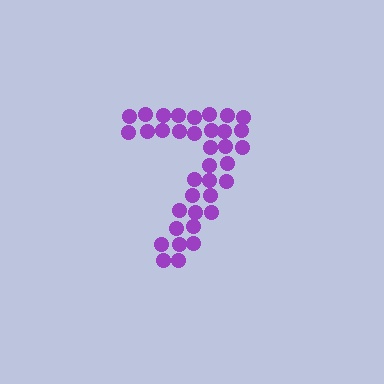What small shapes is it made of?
It is made of small circles.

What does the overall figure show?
The overall figure shows the digit 7.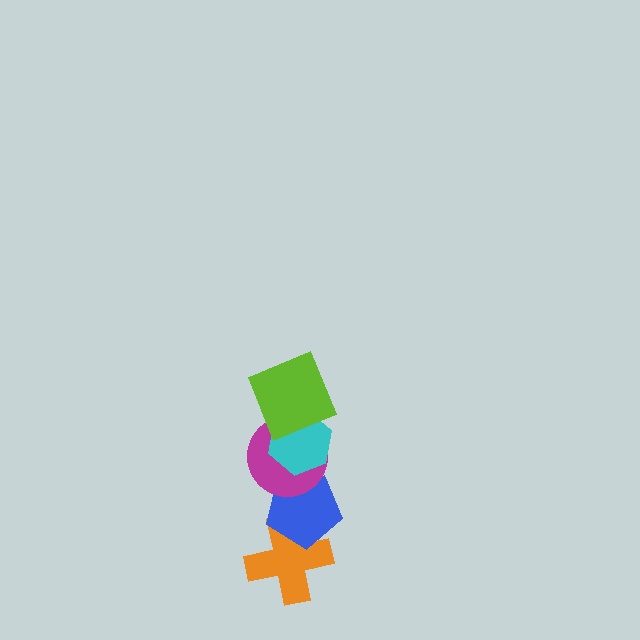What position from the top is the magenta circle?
The magenta circle is 3rd from the top.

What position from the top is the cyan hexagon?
The cyan hexagon is 2nd from the top.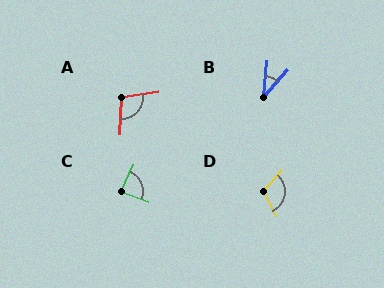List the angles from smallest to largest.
B (36°), C (85°), A (100°), D (113°).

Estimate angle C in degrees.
Approximately 85 degrees.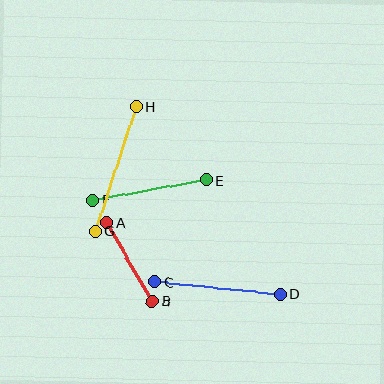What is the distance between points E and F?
The distance is approximately 116 pixels.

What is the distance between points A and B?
The distance is approximately 91 pixels.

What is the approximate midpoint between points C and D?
The midpoint is at approximately (217, 288) pixels.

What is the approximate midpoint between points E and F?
The midpoint is at approximately (150, 190) pixels.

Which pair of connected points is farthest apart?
Points G and H are farthest apart.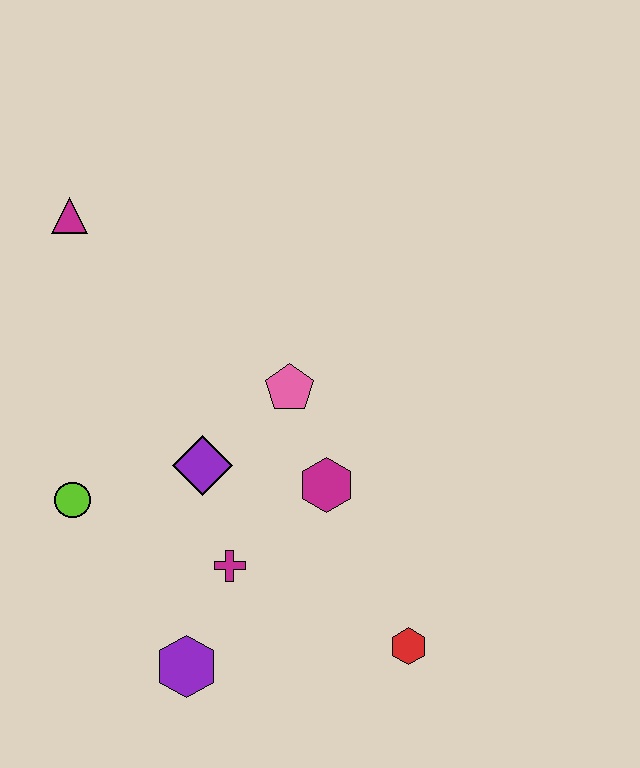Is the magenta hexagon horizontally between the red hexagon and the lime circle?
Yes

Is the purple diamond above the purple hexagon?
Yes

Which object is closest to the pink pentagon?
The magenta hexagon is closest to the pink pentagon.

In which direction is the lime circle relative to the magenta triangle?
The lime circle is below the magenta triangle.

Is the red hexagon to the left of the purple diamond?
No